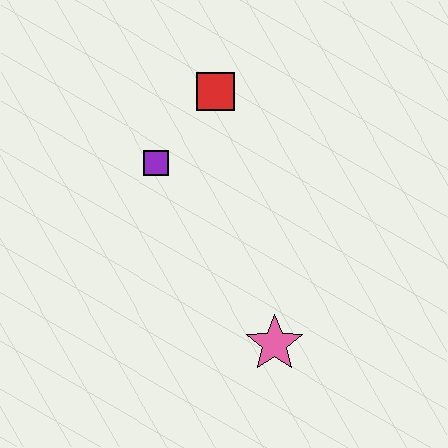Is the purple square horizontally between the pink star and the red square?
No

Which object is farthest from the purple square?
The pink star is farthest from the purple square.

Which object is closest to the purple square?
The red square is closest to the purple square.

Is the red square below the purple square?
No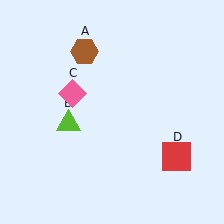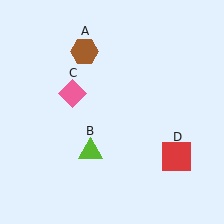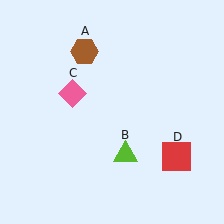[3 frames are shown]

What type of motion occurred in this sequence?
The lime triangle (object B) rotated counterclockwise around the center of the scene.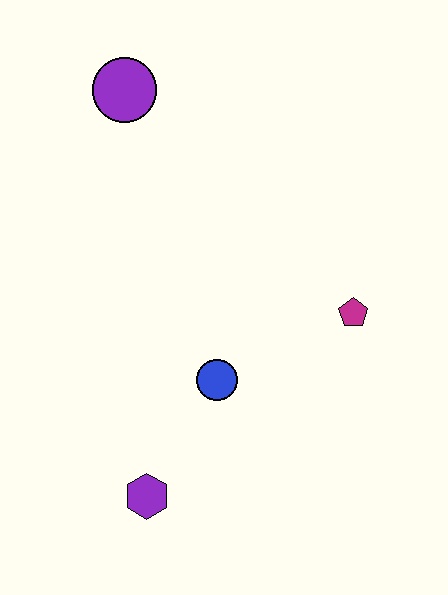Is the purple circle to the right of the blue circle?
No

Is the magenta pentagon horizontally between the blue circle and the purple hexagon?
No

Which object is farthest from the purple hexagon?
The purple circle is farthest from the purple hexagon.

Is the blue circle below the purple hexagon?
No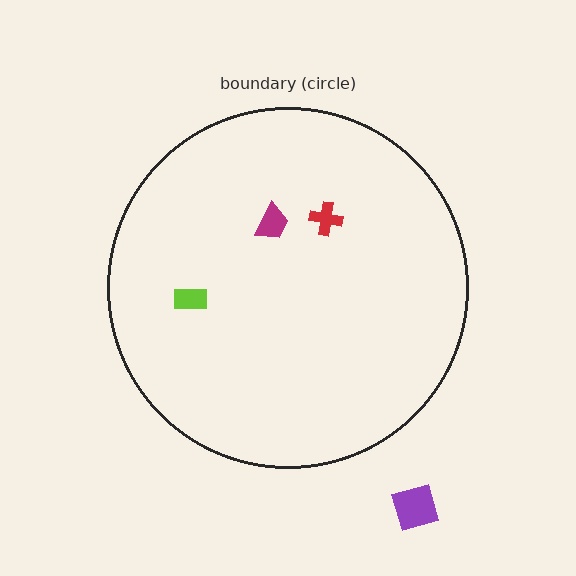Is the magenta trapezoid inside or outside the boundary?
Inside.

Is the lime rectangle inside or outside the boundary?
Inside.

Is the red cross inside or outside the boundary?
Inside.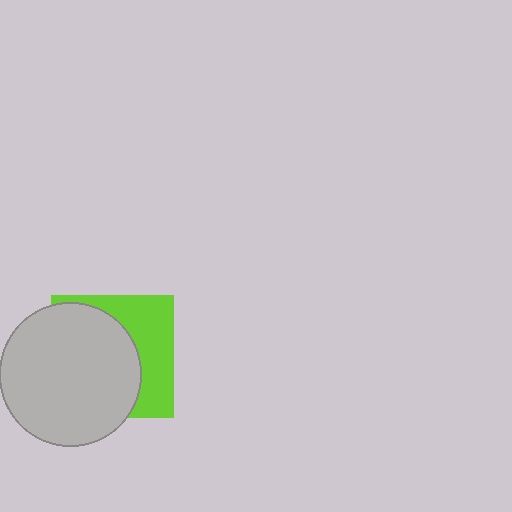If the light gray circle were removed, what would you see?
You would see the complete lime square.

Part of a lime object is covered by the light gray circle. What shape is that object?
It is a square.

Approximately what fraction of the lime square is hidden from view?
Roughly 61% of the lime square is hidden behind the light gray circle.